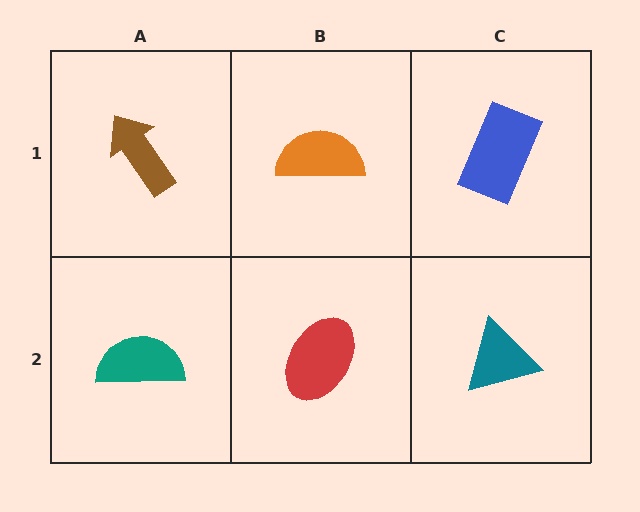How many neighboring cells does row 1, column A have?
2.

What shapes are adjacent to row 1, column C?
A teal triangle (row 2, column C), an orange semicircle (row 1, column B).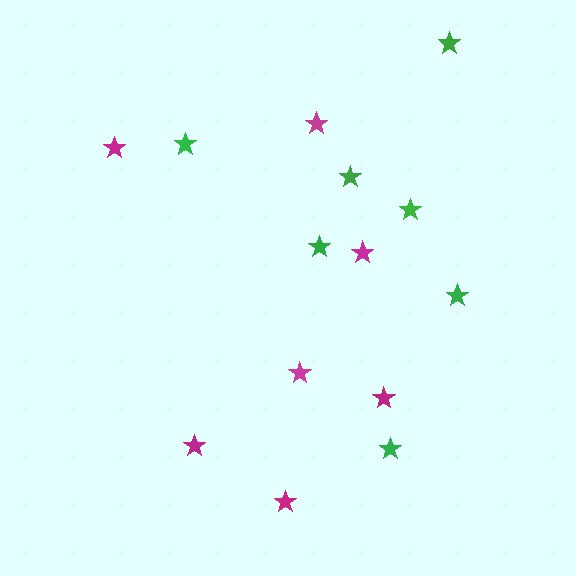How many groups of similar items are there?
There are 2 groups: one group of green stars (7) and one group of magenta stars (7).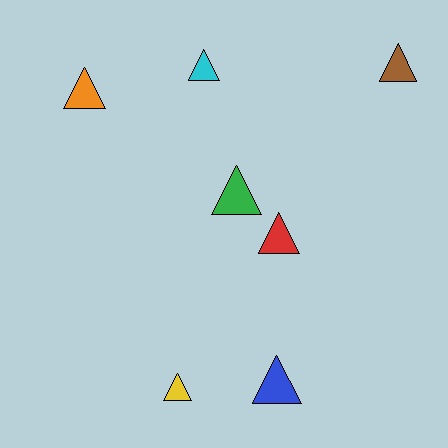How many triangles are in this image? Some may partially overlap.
There are 7 triangles.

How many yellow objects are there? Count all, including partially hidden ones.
There is 1 yellow object.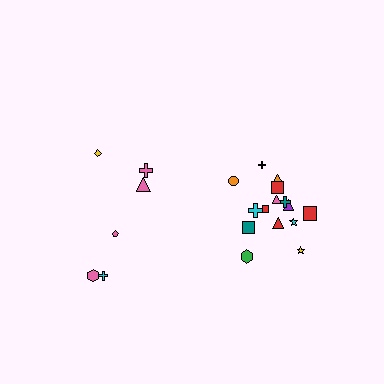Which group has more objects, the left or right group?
The right group.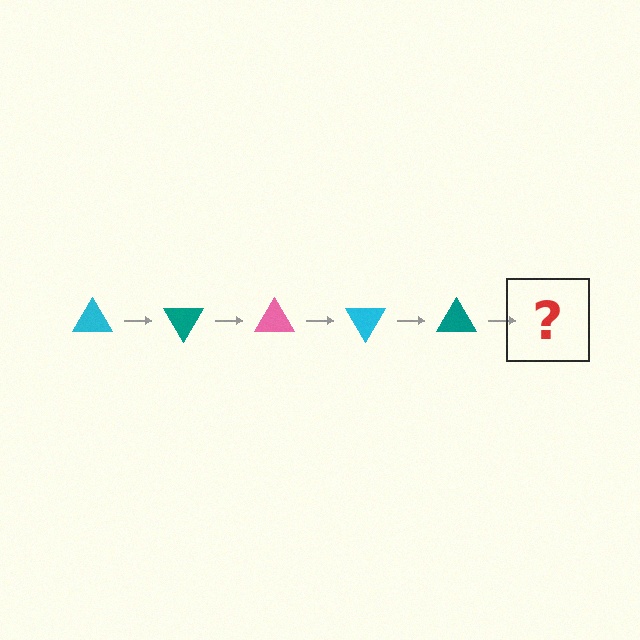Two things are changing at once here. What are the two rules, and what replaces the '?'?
The two rules are that it rotates 60 degrees each step and the color cycles through cyan, teal, and pink. The '?' should be a pink triangle, rotated 300 degrees from the start.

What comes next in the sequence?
The next element should be a pink triangle, rotated 300 degrees from the start.